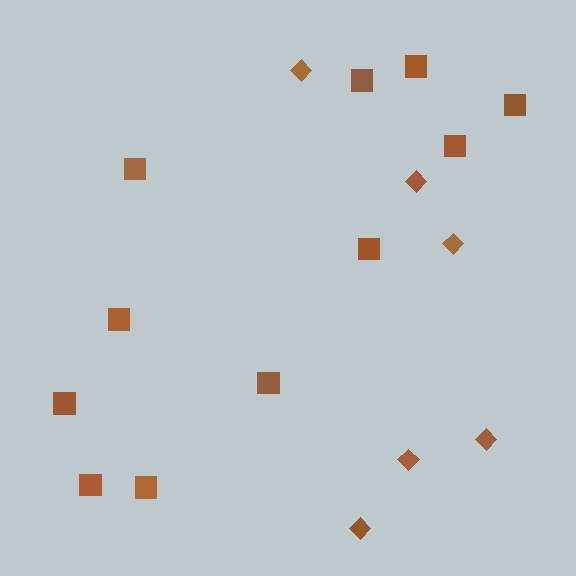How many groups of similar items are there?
There are 2 groups: one group of diamonds (6) and one group of squares (11).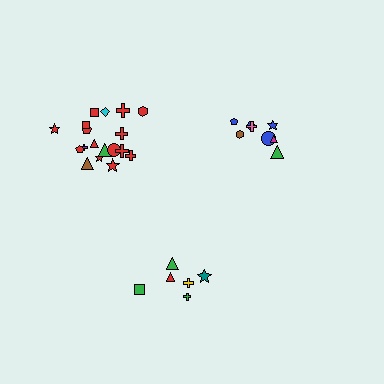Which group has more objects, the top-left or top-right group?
The top-left group.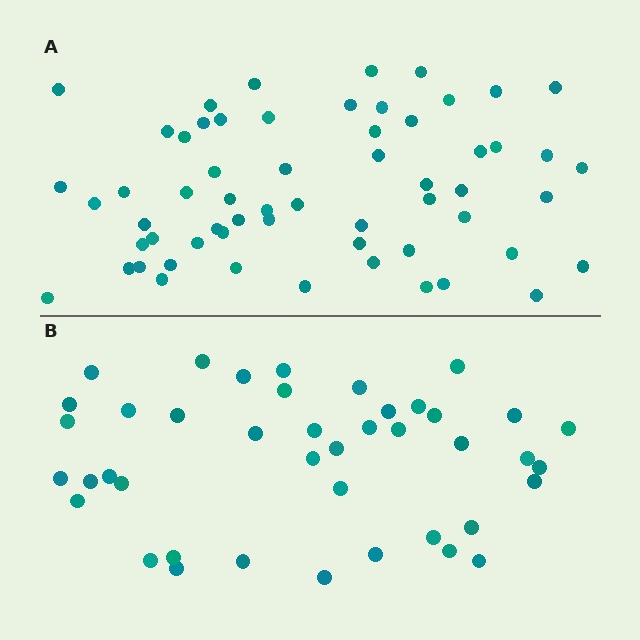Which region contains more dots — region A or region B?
Region A (the top region) has more dots.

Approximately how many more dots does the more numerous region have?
Region A has approximately 20 more dots than region B.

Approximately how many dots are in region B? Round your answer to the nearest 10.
About 40 dots. (The exact count is 42, which rounds to 40.)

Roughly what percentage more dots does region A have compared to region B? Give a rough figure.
About 45% more.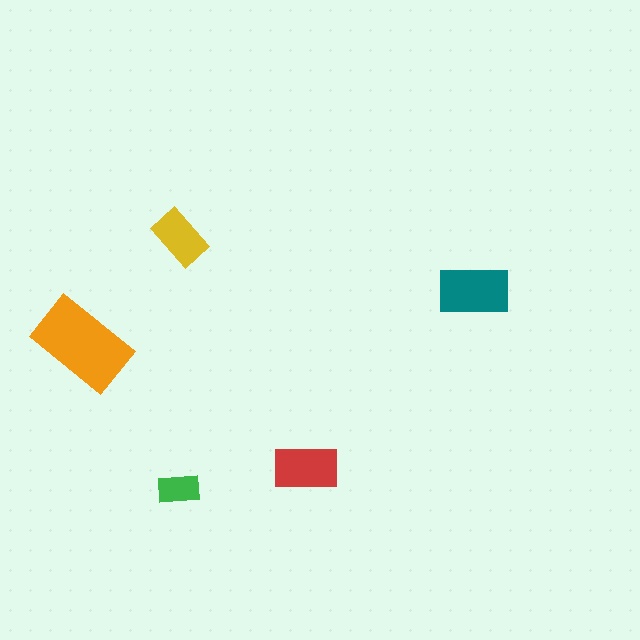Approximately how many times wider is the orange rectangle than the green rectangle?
About 2.5 times wider.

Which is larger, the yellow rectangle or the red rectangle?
The red one.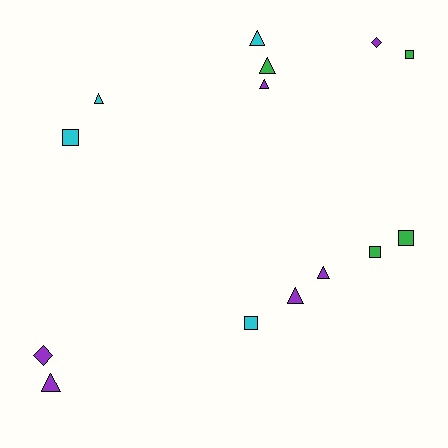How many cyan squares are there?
There are 2 cyan squares.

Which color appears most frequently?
Purple, with 6 objects.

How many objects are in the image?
There are 14 objects.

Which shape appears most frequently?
Triangle, with 7 objects.